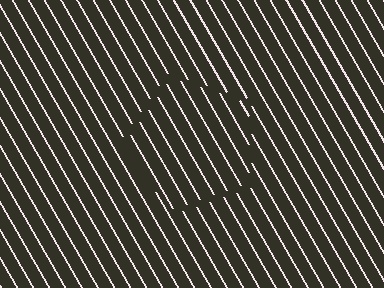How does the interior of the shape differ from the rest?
The interior of the shape contains the same grating, shifted by half a period — the contour is defined by the phase discontinuity where line-ends from the inner and outer gratings abut.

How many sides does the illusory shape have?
5 sides — the line-ends trace a pentagon.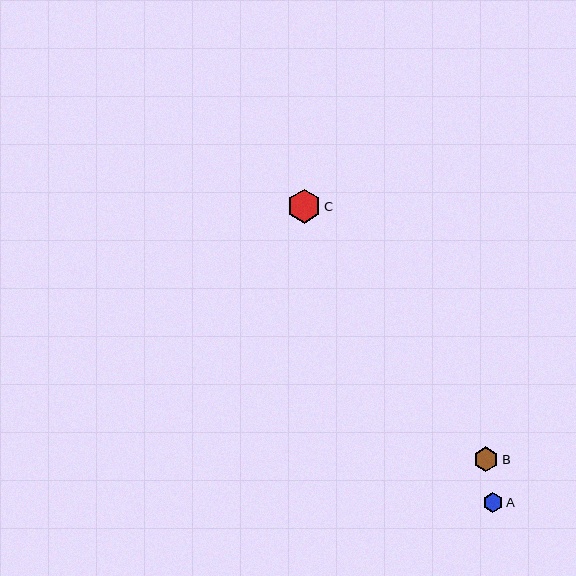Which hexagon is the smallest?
Hexagon A is the smallest with a size of approximately 20 pixels.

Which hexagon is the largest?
Hexagon C is the largest with a size of approximately 34 pixels.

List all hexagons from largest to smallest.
From largest to smallest: C, B, A.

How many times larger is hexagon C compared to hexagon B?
Hexagon C is approximately 1.4 times the size of hexagon B.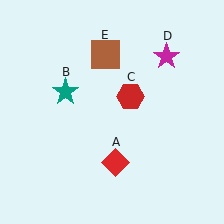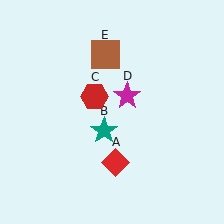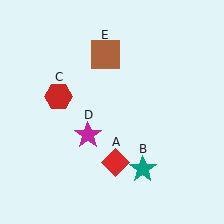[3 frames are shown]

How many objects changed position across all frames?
3 objects changed position: teal star (object B), red hexagon (object C), magenta star (object D).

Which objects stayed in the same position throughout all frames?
Red diamond (object A) and brown square (object E) remained stationary.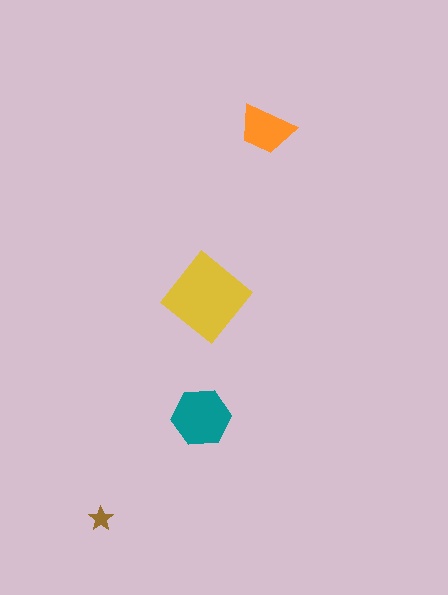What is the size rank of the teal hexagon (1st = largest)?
2nd.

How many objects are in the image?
There are 4 objects in the image.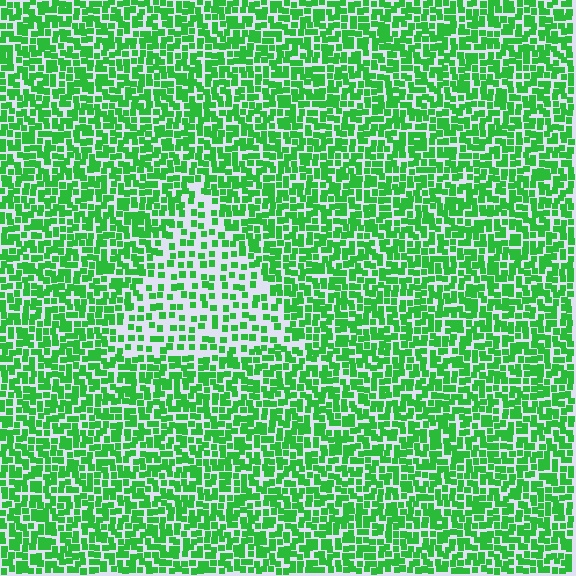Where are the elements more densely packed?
The elements are more densely packed outside the triangle boundary.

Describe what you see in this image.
The image contains small green elements arranged at two different densities. A triangle-shaped region is visible where the elements are less densely packed than the surrounding area.